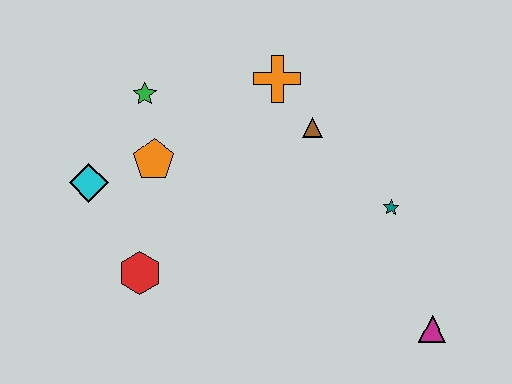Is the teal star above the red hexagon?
Yes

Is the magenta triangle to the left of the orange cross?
No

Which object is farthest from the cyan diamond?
The magenta triangle is farthest from the cyan diamond.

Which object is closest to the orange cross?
The brown triangle is closest to the orange cross.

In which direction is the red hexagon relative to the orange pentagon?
The red hexagon is below the orange pentagon.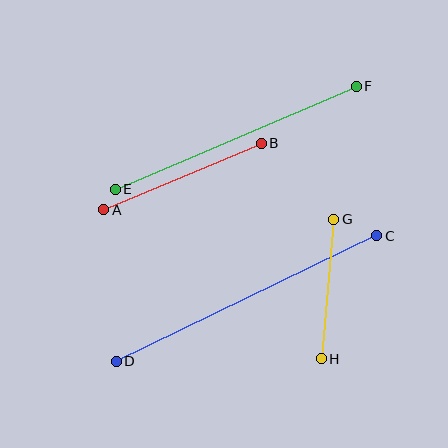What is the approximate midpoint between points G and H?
The midpoint is at approximately (327, 289) pixels.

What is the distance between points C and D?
The distance is approximately 290 pixels.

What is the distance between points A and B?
The distance is approximately 171 pixels.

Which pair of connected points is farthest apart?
Points C and D are farthest apart.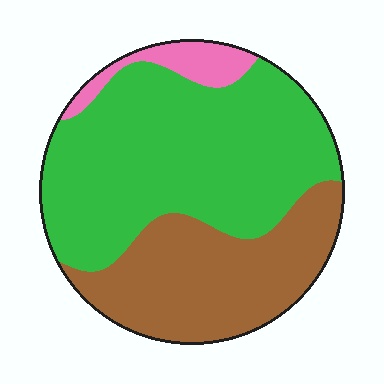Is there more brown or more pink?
Brown.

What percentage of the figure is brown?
Brown covers around 35% of the figure.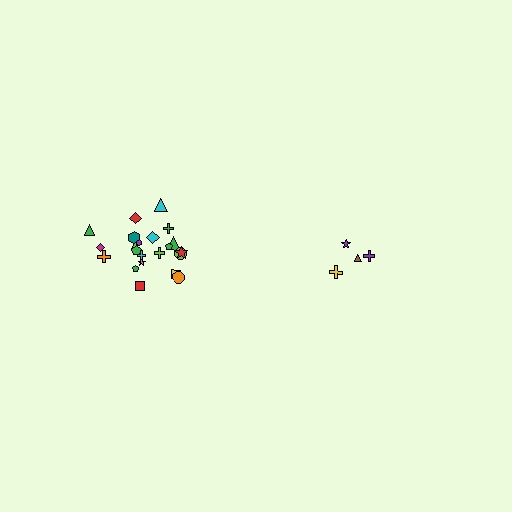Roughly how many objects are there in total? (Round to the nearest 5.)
Roughly 25 objects in total.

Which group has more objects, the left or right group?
The left group.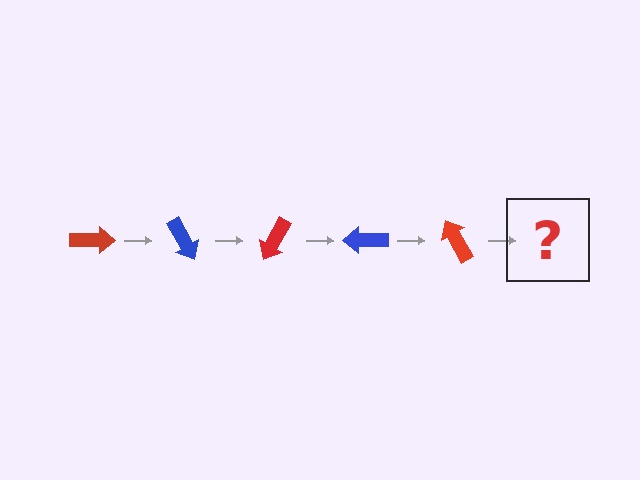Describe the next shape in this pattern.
It should be a blue arrow, rotated 300 degrees from the start.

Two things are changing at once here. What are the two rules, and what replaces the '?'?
The two rules are that it rotates 60 degrees each step and the color cycles through red and blue. The '?' should be a blue arrow, rotated 300 degrees from the start.